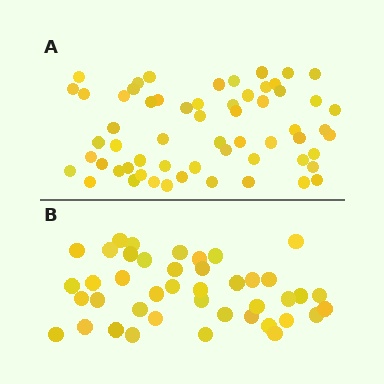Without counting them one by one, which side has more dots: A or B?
Region A (the top region) has more dots.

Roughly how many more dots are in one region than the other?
Region A has approximately 20 more dots than region B.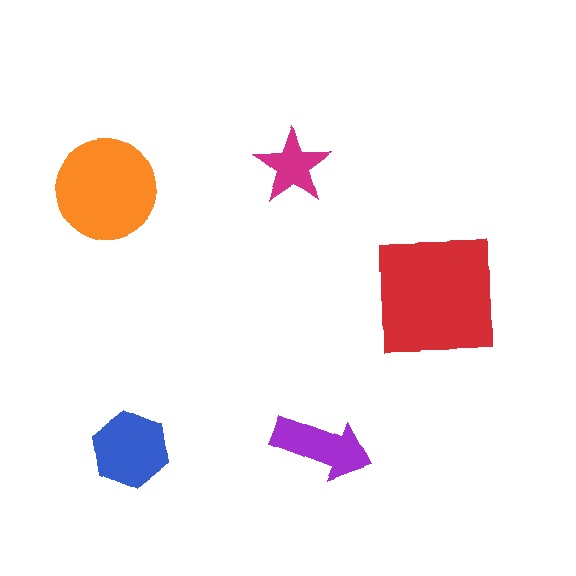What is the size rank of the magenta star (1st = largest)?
5th.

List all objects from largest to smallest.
The red square, the orange circle, the blue hexagon, the purple arrow, the magenta star.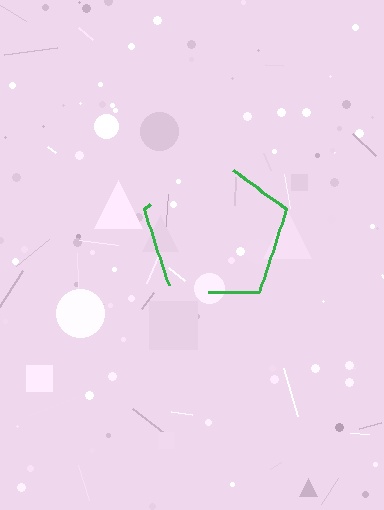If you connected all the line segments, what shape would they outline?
They would outline a pentagon.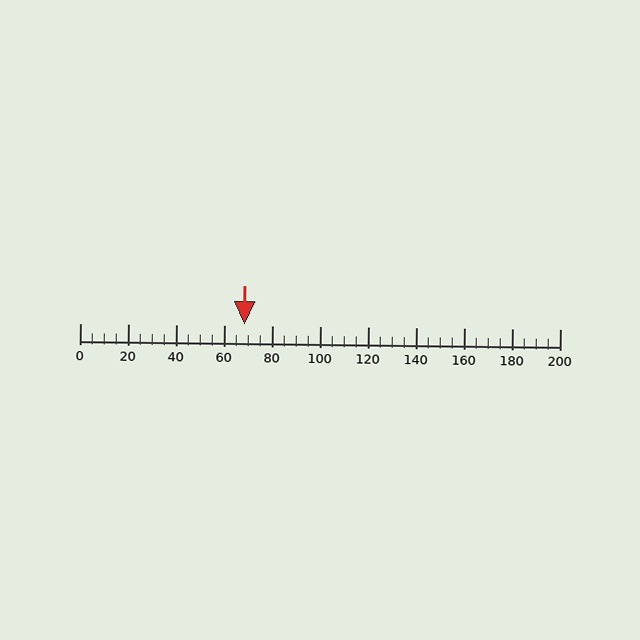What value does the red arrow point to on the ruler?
The red arrow points to approximately 68.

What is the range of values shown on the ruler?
The ruler shows values from 0 to 200.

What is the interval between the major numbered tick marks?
The major tick marks are spaced 20 units apart.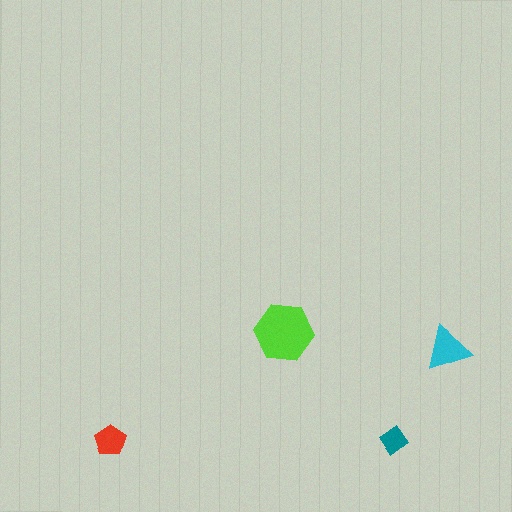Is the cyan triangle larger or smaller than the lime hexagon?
Smaller.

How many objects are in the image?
There are 4 objects in the image.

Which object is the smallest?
The teal diamond.